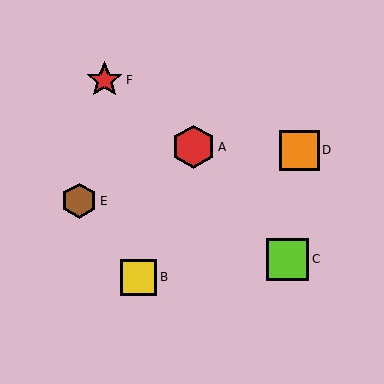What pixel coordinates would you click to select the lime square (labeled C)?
Click at (288, 259) to select the lime square C.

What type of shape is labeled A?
Shape A is a red hexagon.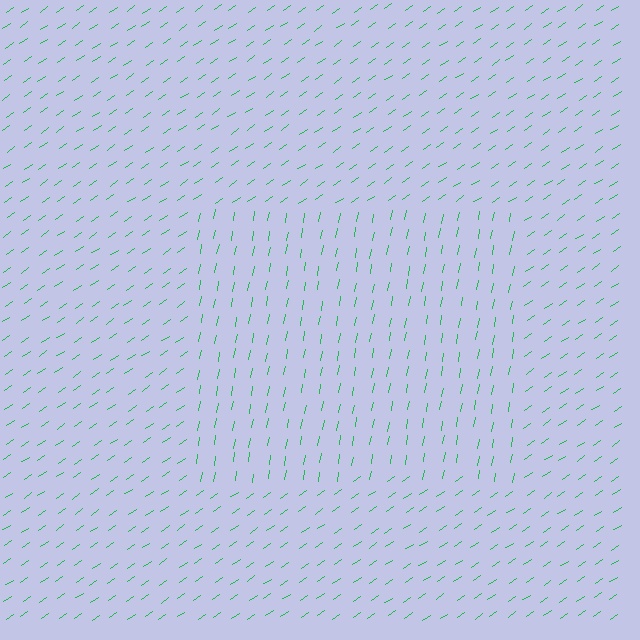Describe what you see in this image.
The image is filled with small green line segments. A rectangle region in the image has lines oriented differently from the surrounding lines, creating a visible texture boundary.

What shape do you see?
I see a rectangle.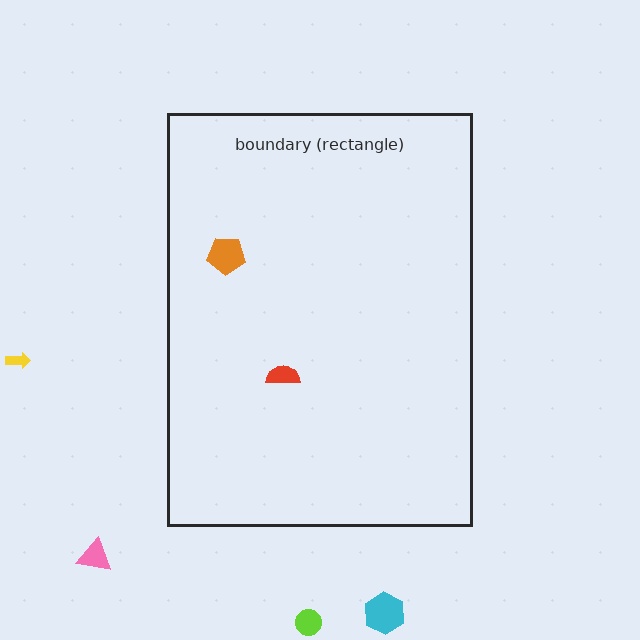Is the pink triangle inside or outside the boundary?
Outside.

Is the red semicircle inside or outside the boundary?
Inside.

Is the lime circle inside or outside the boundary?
Outside.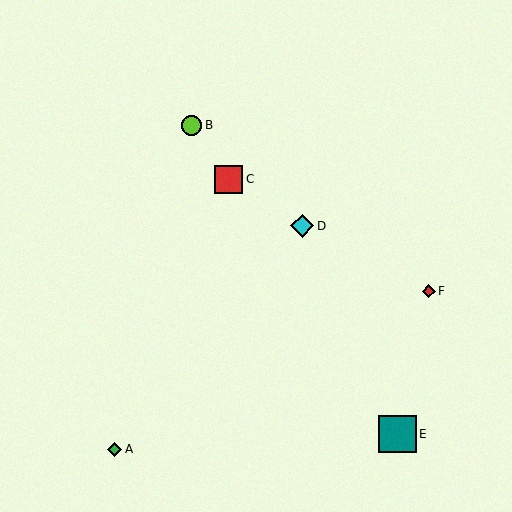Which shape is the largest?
The teal square (labeled E) is the largest.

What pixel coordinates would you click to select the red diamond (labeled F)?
Click at (429, 291) to select the red diamond F.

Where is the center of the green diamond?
The center of the green diamond is at (115, 449).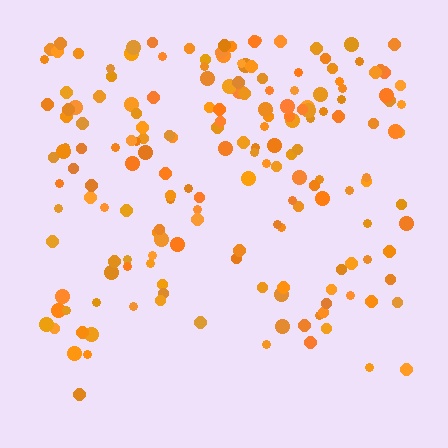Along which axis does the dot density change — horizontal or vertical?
Vertical.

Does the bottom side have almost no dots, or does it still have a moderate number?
Still a moderate number, just noticeably fewer than the top.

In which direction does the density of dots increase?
From bottom to top, with the top side densest.